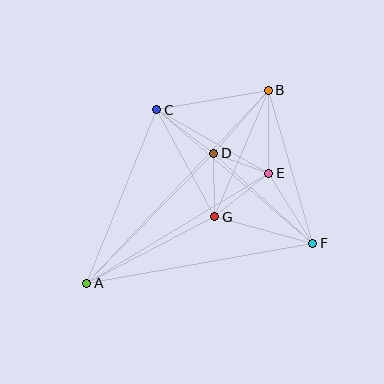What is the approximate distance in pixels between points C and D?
The distance between C and D is approximately 72 pixels.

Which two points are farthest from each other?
Points A and B are farthest from each other.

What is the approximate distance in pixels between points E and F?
The distance between E and F is approximately 83 pixels.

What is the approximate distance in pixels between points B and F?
The distance between B and F is approximately 159 pixels.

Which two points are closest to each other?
Points D and E are closest to each other.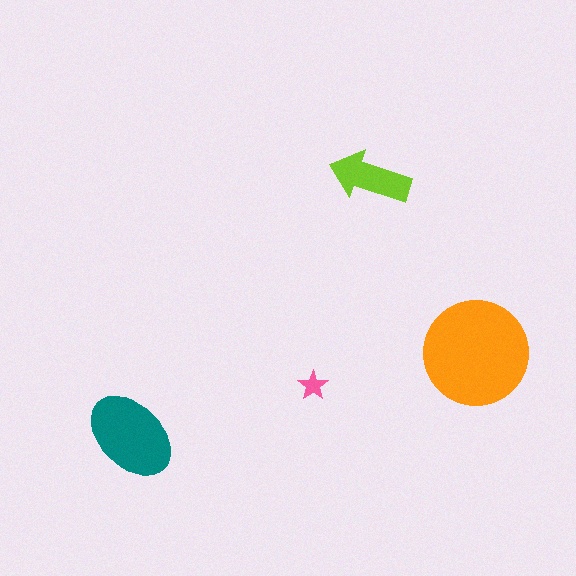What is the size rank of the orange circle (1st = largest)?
1st.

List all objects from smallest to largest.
The pink star, the lime arrow, the teal ellipse, the orange circle.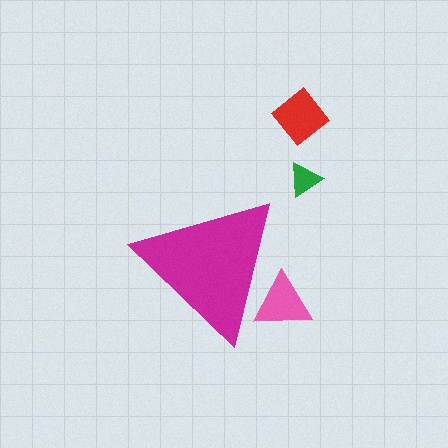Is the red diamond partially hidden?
No, the red diamond is fully visible.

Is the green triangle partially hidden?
No, the green triangle is fully visible.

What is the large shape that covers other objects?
A magenta triangle.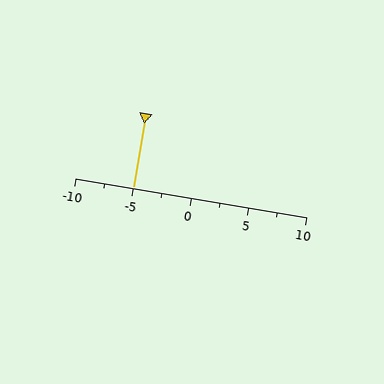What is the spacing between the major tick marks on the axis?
The major ticks are spaced 5 apart.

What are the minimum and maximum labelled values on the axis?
The axis runs from -10 to 10.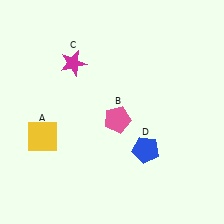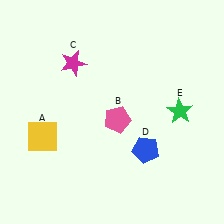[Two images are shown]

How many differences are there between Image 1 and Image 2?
There is 1 difference between the two images.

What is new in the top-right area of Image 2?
A green star (E) was added in the top-right area of Image 2.